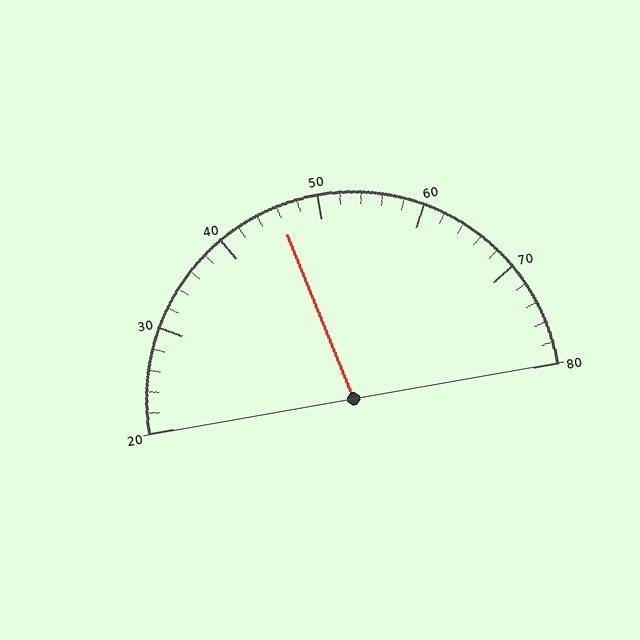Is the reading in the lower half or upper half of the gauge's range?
The reading is in the lower half of the range (20 to 80).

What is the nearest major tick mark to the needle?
The nearest major tick mark is 50.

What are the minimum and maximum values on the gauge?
The gauge ranges from 20 to 80.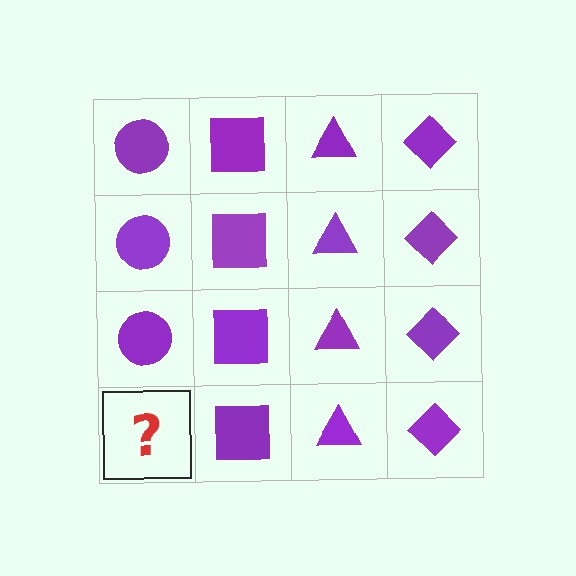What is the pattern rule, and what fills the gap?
The rule is that each column has a consistent shape. The gap should be filled with a purple circle.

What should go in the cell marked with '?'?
The missing cell should contain a purple circle.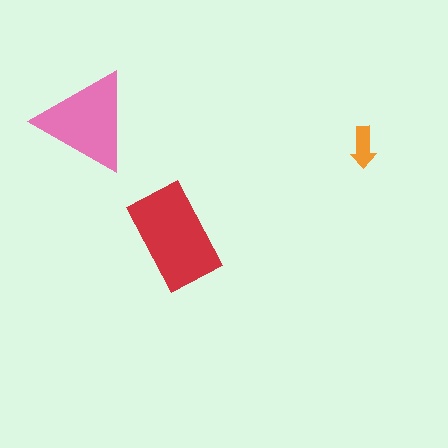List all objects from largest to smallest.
The red rectangle, the pink triangle, the orange arrow.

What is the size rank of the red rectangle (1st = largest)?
1st.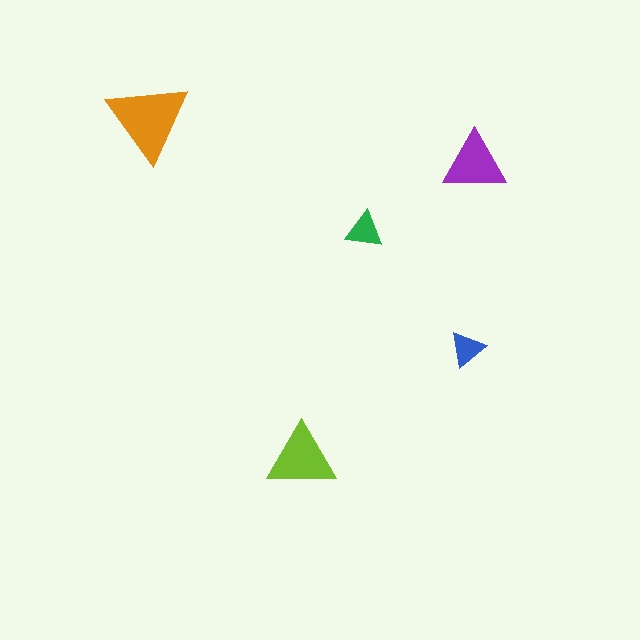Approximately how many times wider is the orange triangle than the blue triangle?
About 2.5 times wider.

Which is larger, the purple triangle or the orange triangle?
The orange one.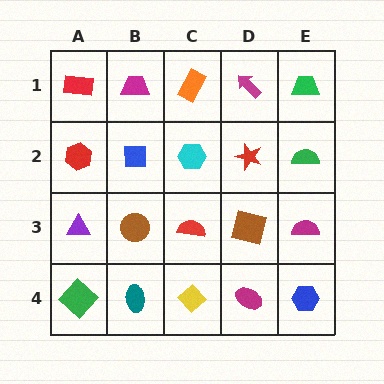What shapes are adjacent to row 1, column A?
A red hexagon (row 2, column A), a magenta trapezoid (row 1, column B).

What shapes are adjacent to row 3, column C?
A cyan hexagon (row 2, column C), a yellow diamond (row 4, column C), a brown circle (row 3, column B), a brown square (row 3, column D).